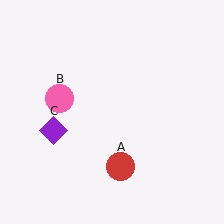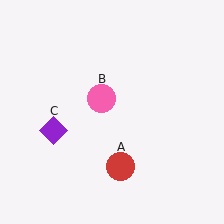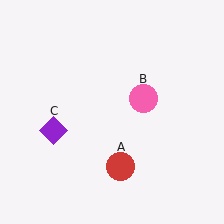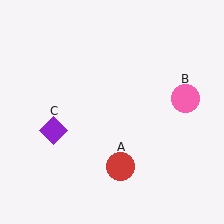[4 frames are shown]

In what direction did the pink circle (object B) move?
The pink circle (object B) moved right.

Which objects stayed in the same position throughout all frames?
Red circle (object A) and purple diamond (object C) remained stationary.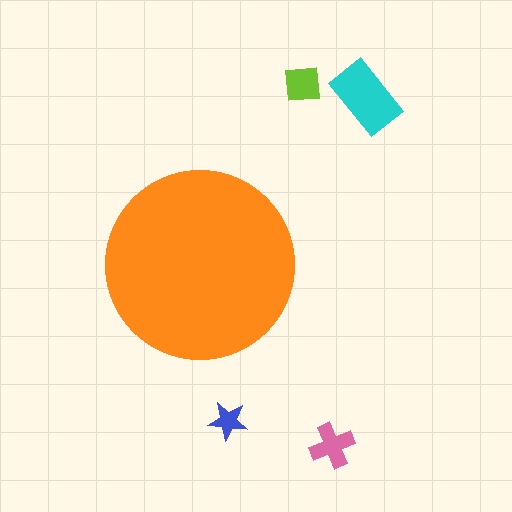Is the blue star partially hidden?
No, the blue star is fully visible.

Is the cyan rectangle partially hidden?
No, the cyan rectangle is fully visible.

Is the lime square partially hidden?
No, the lime square is fully visible.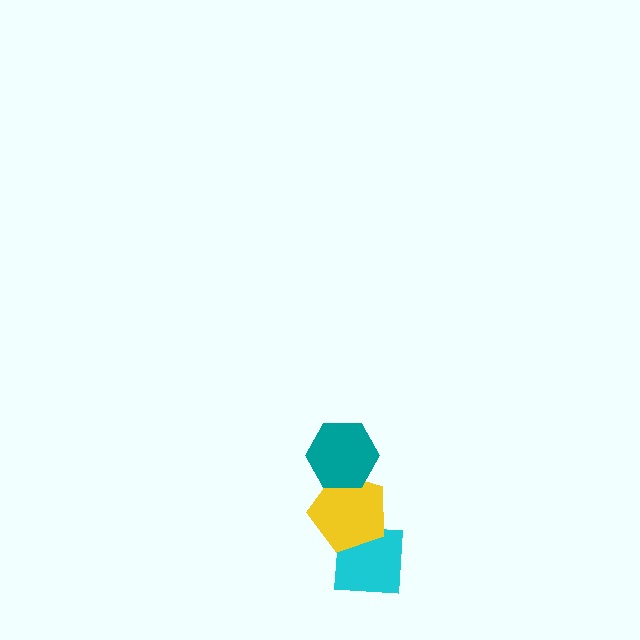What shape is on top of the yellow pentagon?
The teal hexagon is on top of the yellow pentagon.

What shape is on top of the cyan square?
The yellow pentagon is on top of the cyan square.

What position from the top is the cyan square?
The cyan square is 3rd from the top.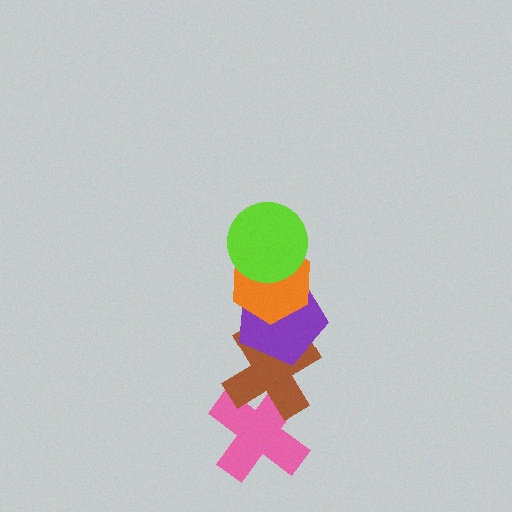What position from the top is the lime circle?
The lime circle is 1st from the top.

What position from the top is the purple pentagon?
The purple pentagon is 3rd from the top.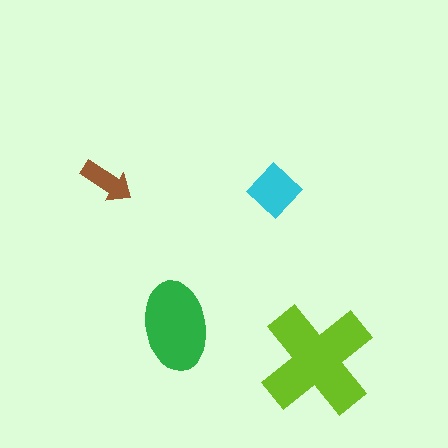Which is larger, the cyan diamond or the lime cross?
The lime cross.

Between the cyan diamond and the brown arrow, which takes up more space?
The cyan diamond.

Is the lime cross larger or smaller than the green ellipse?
Larger.